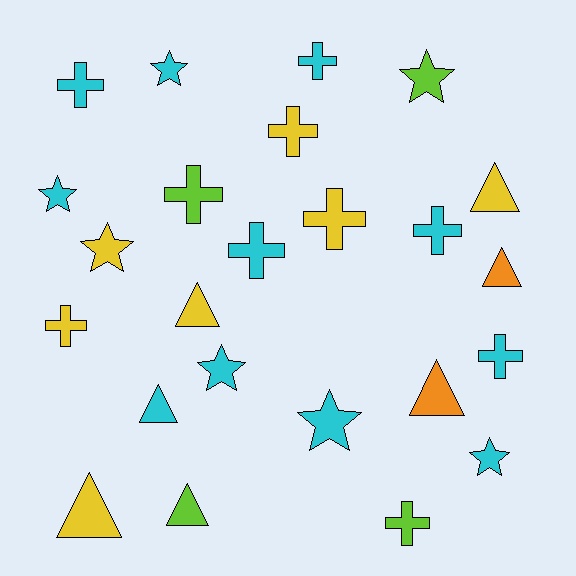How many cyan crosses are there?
There are 5 cyan crosses.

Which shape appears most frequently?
Cross, with 10 objects.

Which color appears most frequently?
Cyan, with 11 objects.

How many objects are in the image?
There are 24 objects.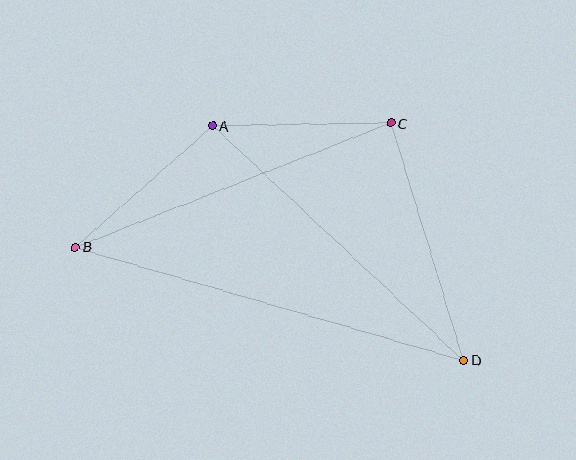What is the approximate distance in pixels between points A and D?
The distance between A and D is approximately 343 pixels.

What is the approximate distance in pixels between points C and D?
The distance between C and D is approximately 248 pixels.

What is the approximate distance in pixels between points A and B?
The distance between A and B is approximately 184 pixels.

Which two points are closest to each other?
Points A and C are closest to each other.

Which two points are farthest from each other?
Points B and D are farthest from each other.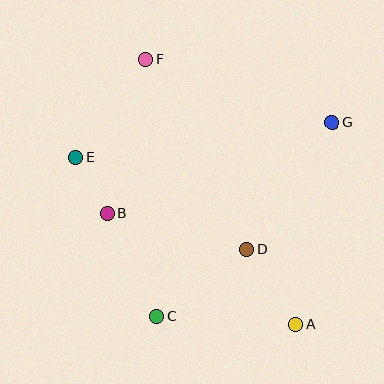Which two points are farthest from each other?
Points A and F are farthest from each other.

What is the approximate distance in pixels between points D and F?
The distance between D and F is approximately 215 pixels.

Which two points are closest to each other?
Points B and E are closest to each other.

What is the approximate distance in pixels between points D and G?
The distance between D and G is approximately 153 pixels.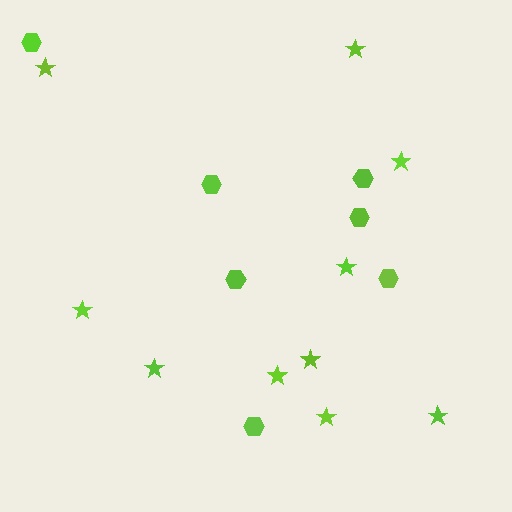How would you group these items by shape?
There are 2 groups: one group of stars (10) and one group of hexagons (7).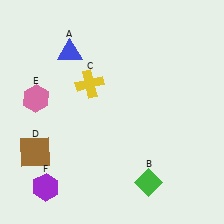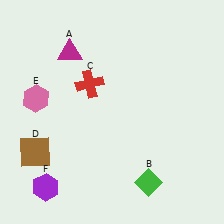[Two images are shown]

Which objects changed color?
A changed from blue to magenta. C changed from yellow to red.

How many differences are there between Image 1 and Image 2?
There are 2 differences between the two images.